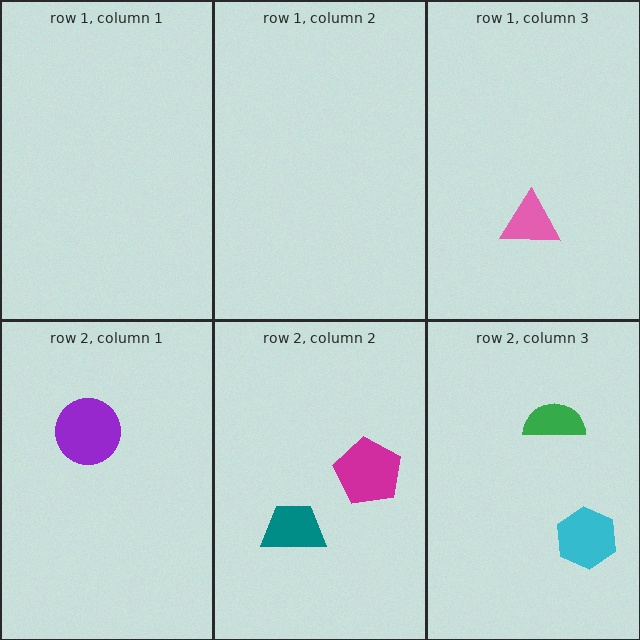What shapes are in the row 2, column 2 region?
The teal trapezoid, the magenta pentagon.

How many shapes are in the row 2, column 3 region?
2.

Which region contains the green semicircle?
The row 2, column 3 region.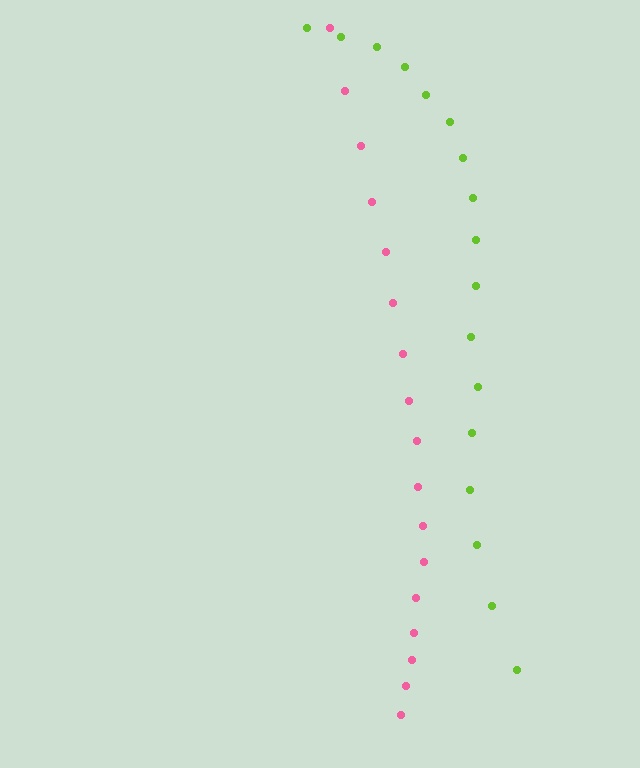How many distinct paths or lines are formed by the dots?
There are 2 distinct paths.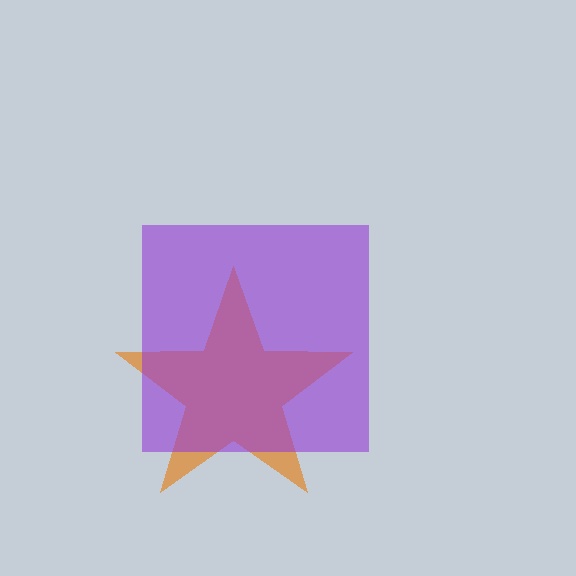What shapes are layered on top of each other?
The layered shapes are: an orange star, a purple square.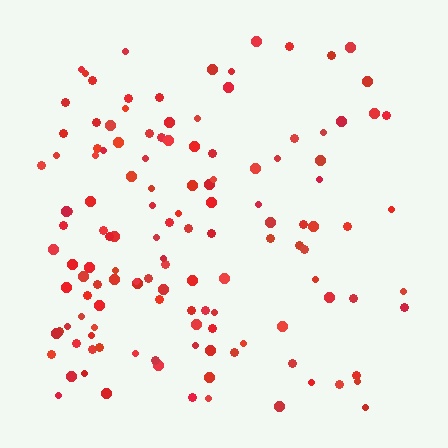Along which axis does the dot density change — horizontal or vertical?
Horizontal.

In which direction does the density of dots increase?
From right to left, with the left side densest.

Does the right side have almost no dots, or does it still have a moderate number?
Still a moderate number, just noticeably fewer than the left.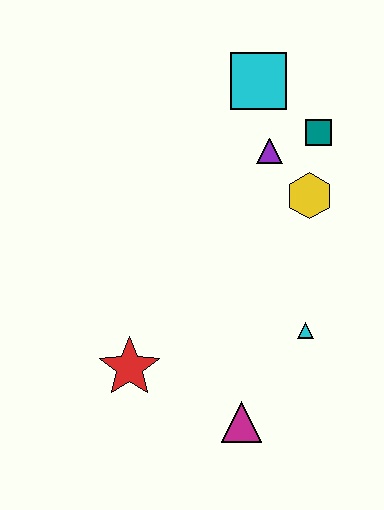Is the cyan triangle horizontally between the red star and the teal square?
Yes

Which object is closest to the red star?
The magenta triangle is closest to the red star.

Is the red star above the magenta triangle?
Yes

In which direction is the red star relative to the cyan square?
The red star is below the cyan square.